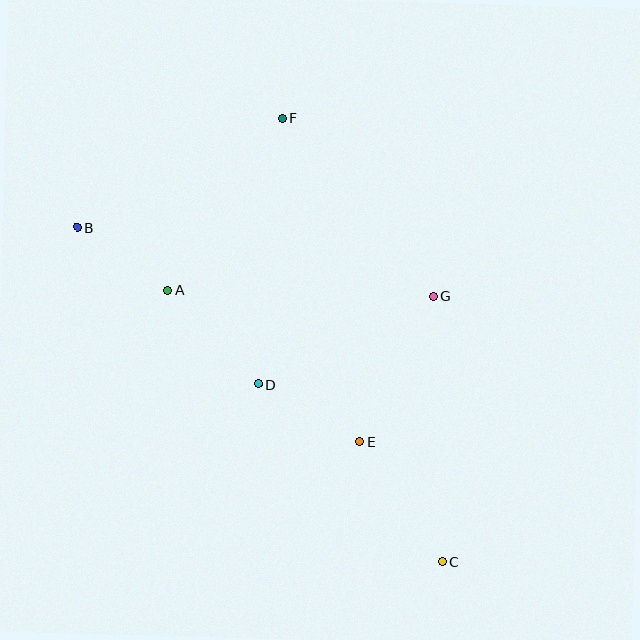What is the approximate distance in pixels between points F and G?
The distance between F and G is approximately 233 pixels.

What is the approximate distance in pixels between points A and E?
The distance between A and E is approximately 244 pixels.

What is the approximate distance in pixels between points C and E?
The distance between C and E is approximately 146 pixels.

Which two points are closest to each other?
Points A and B are closest to each other.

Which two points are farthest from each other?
Points B and C are farthest from each other.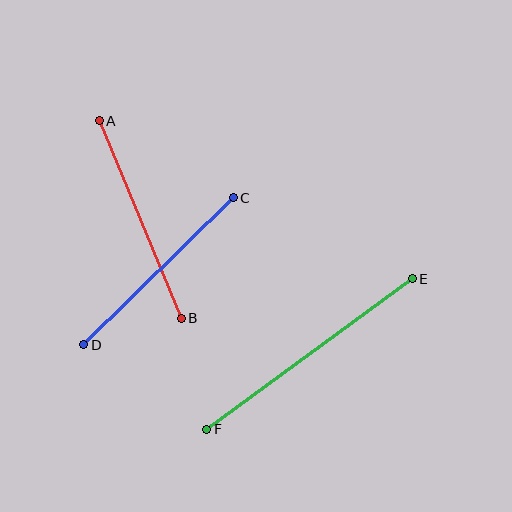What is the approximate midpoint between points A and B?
The midpoint is at approximately (140, 220) pixels.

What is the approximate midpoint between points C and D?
The midpoint is at approximately (159, 271) pixels.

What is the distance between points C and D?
The distance is approximately 210 pixels.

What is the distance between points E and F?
The distance is approximately 255 pixels.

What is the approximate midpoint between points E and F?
The midpoint is at approximately (310, 354) pixels.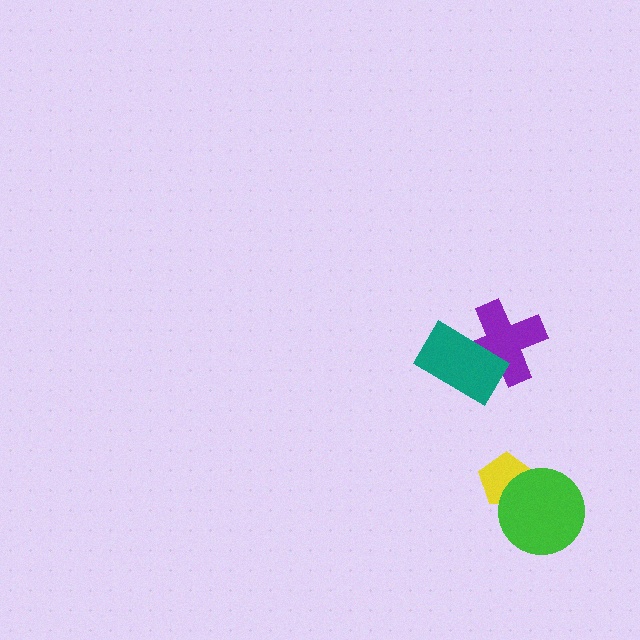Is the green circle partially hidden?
No, no other shape covers it.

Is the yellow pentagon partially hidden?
Yes, it is partially covered by another shape.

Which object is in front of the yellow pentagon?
The green circle is in front of the yellow pentagon.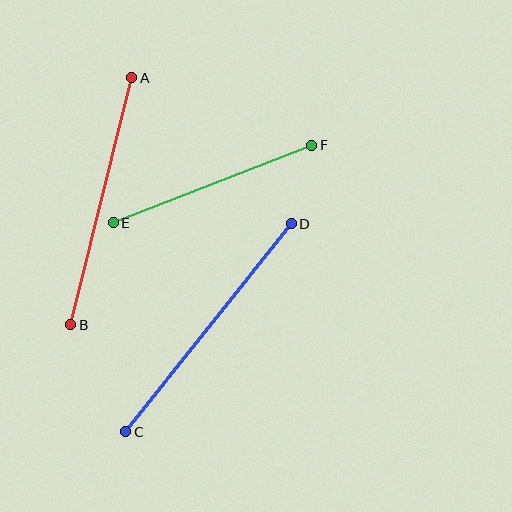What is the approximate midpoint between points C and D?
The midpoint is at approximately (209, 328) pixels.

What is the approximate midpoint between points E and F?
The midpoint is at approximately (212, 184) pixels.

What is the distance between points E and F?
The distance is approximately 213 pixels.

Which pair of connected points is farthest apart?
Points C and D are farthest apart.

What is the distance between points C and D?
The distance is approximately 266 pixels.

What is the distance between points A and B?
The distance is approximately 254 pixels.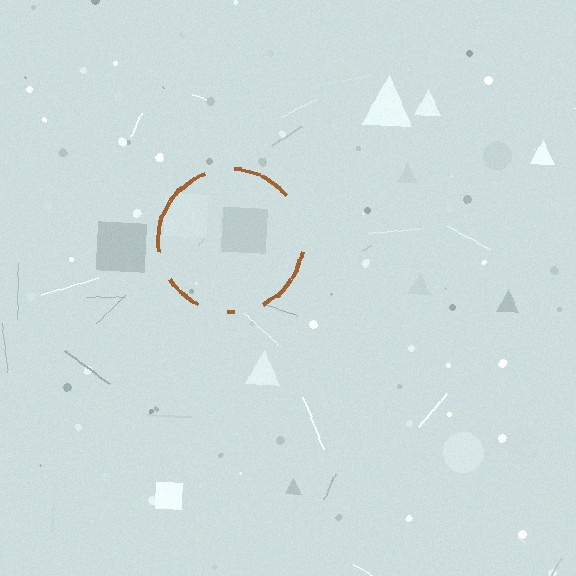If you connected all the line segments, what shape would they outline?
They would outline a circle.